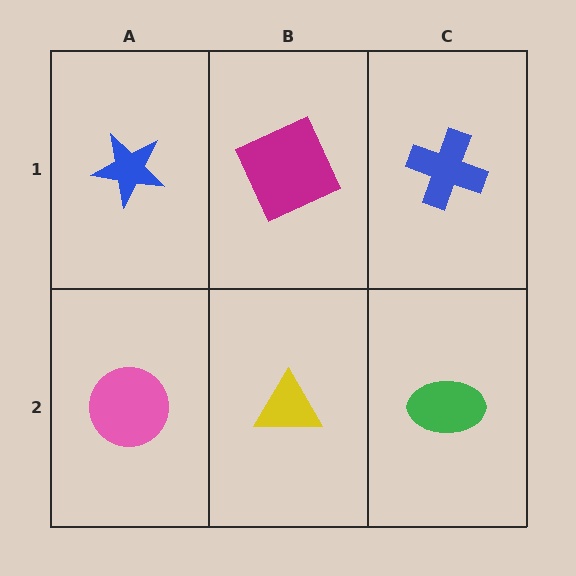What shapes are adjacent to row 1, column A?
A pink circle (row 2, column A), a magenta square (row 1, column B).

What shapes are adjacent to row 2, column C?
A blue cross (row 1, column C), a yellow triangle (row 2, column B).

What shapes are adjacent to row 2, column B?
A magenta square (row 1, column B), a pink circle (row 2, column A), a green ellipse (row 2, column C).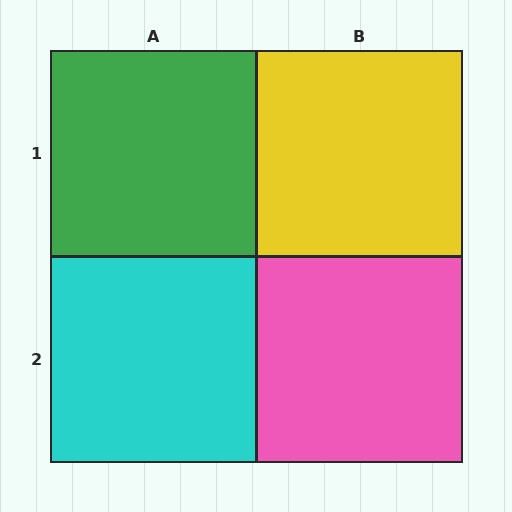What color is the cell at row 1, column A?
Green.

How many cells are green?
1 cell is green.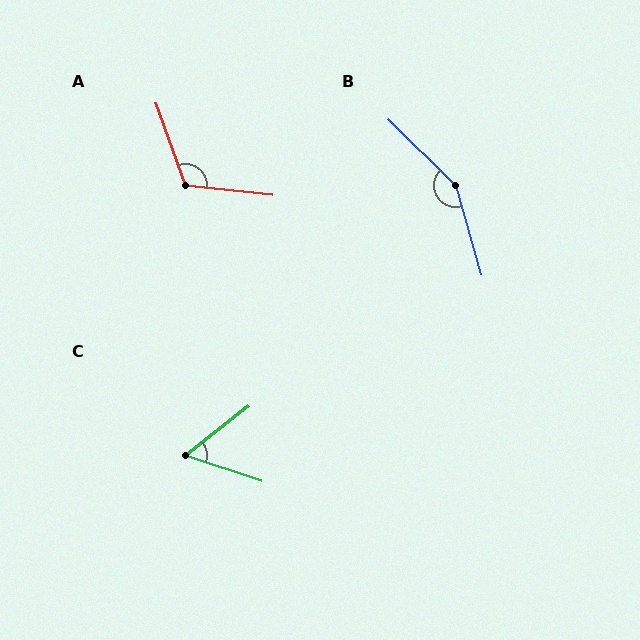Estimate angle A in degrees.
Approximately 116 degrees.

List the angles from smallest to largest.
C (56°), A (116°), B (150°).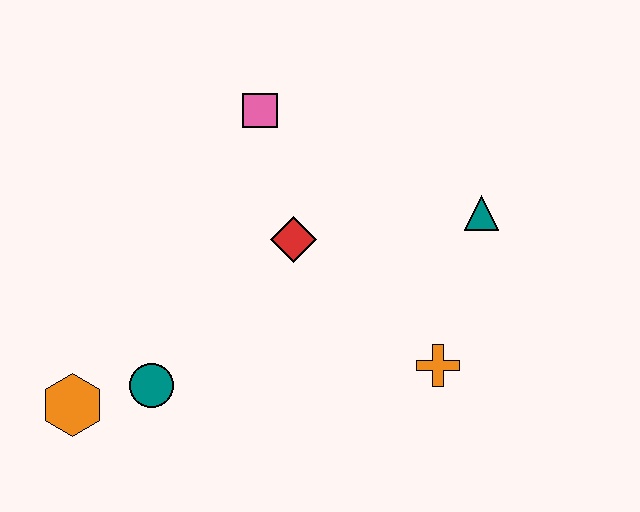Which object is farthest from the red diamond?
The orange hexagon is farthest from the red diamond.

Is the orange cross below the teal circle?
No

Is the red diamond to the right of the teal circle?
Yes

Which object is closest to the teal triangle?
The orange cross is closest to the teal triangle.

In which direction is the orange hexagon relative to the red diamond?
The orange hexagon is to the left of the red diamond.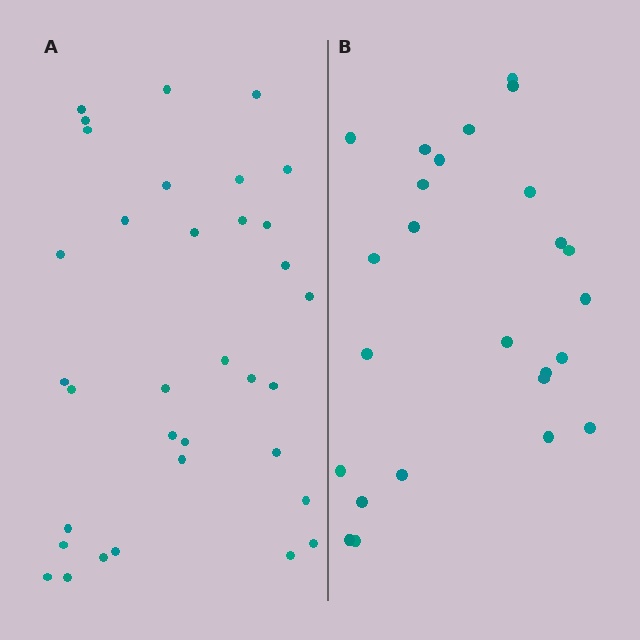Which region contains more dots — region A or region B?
Region A (the left region) has more dots.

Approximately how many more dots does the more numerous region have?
Region A has roughly 8 or so more dots than region B.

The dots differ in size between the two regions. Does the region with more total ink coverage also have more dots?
No. Region B has more total ink coverage because its dots are larger, but region A actually contains more individual dots. Total area can be misleading — the number of items is what matters here.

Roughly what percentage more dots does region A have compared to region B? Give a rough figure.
About 35% more.